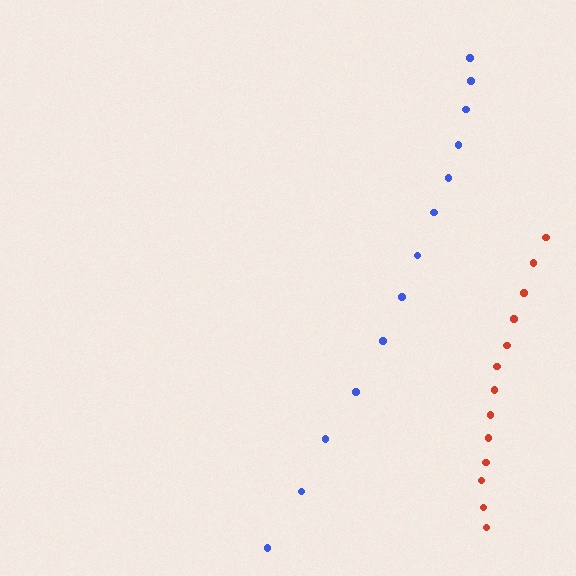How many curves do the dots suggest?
There are 2 distinct paths.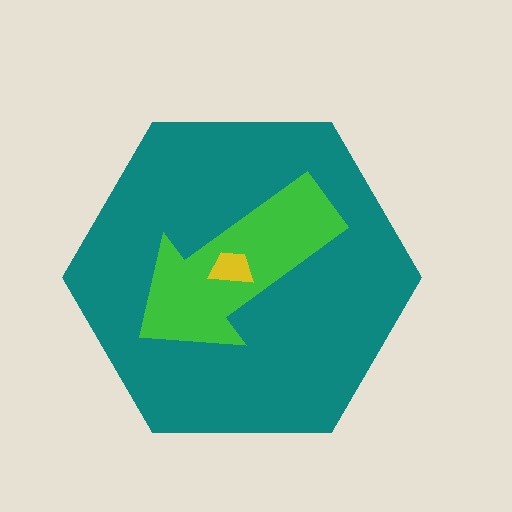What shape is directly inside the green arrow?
The yellow trapezoid.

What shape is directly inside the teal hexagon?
The green arrow.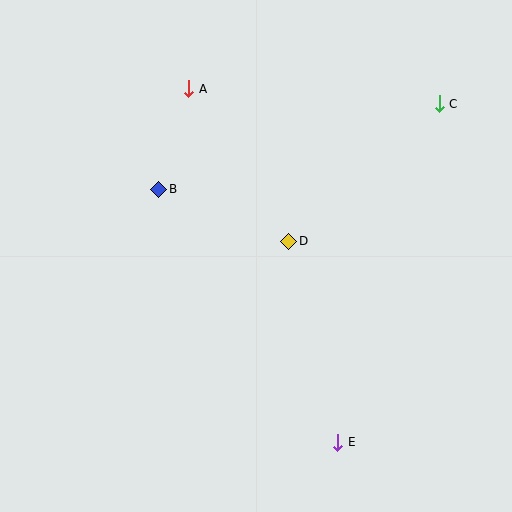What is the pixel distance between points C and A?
The distance between C and A is 251 pixels.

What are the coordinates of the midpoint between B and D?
The midpoint between B and D is at (224, 215).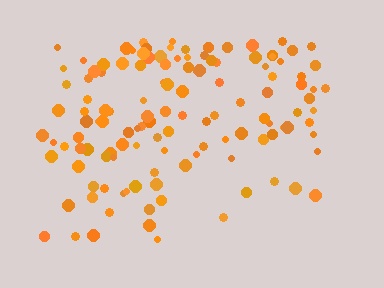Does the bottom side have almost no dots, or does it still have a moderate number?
Still a moderate number, just noticeably fewer than the top.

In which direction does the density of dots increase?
From bottom to top, with the top side densest.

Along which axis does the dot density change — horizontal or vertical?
Vertical.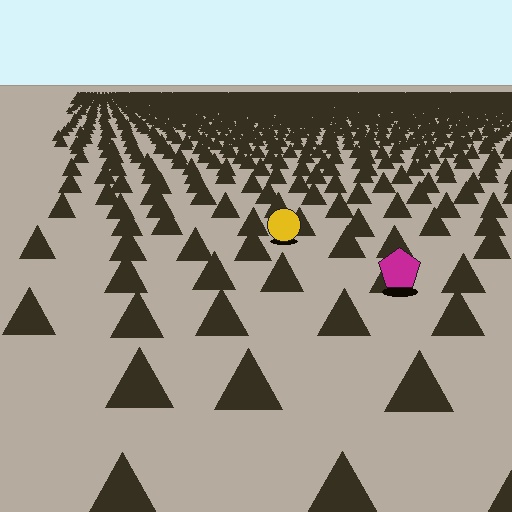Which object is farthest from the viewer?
The yellow circle is farthest from the viewer. It appears smaller and the ground texture around it is denser.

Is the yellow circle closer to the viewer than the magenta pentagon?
No. The magenta pentagon is closer — you can tell from the texture gradient: the ground texture is coarser near it.